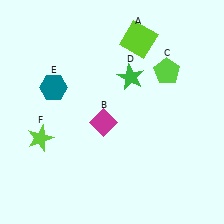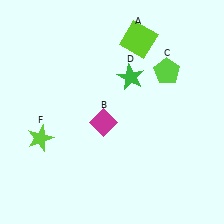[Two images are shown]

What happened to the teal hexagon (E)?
The teal hexagon (E) was removed in Image 2. It was in the top-left area of Image 1.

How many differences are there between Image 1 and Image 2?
There is 1 difference between the two images.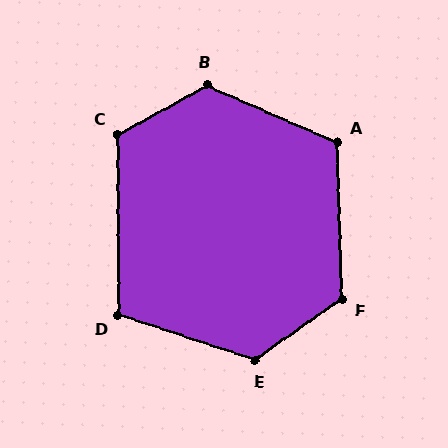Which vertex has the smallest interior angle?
D, at approximately 109 degrees.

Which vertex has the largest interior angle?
B, at approximately 128 degrees.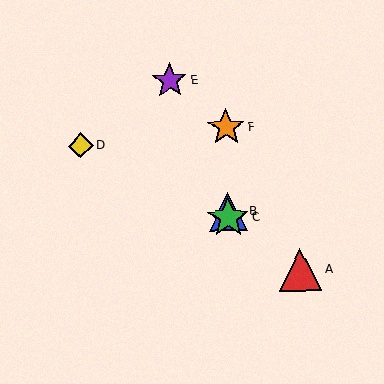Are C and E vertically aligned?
No, C is at x≈228 and E is at x≈170.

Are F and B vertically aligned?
Yes, both are at x≈226.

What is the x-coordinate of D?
Object D is at x≈81.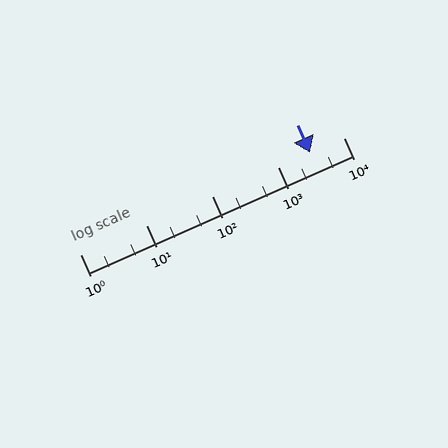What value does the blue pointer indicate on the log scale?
The pointer indicates approximately 3100.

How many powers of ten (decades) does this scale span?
The scale spans 4 decades, from 1 to 10000.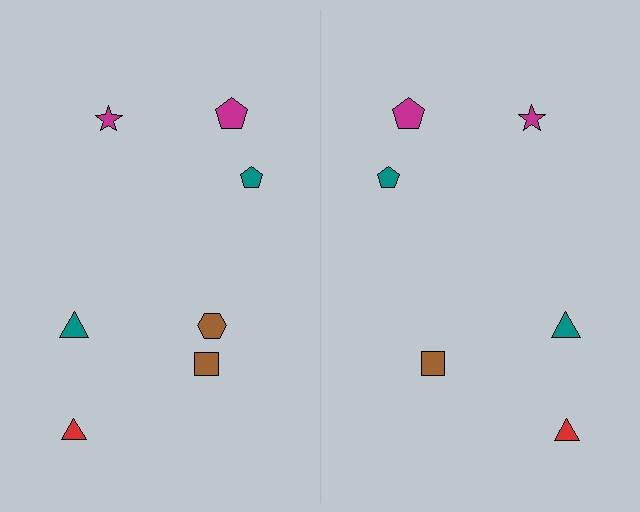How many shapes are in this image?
There are 13 shapes in this image.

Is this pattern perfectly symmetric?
No, the pattern is not perfectly symmetric. A brown hexagon is missing from the right side.